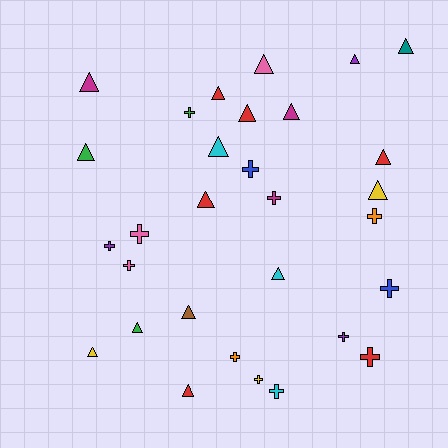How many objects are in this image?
There are 30 objects.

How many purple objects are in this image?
There are 3 purple objects.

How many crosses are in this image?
There are 13 crosses.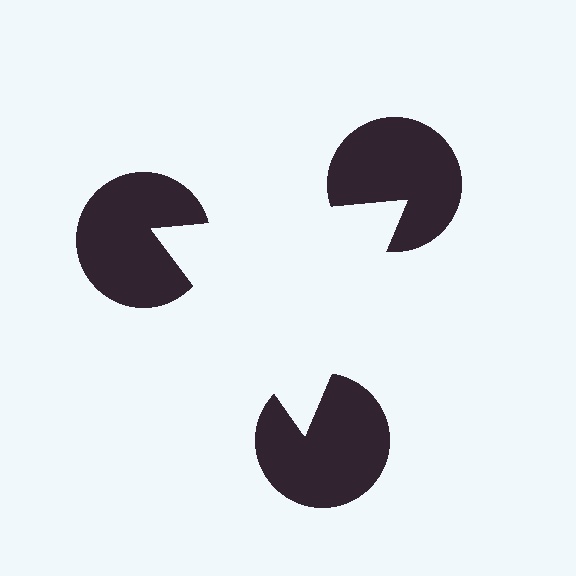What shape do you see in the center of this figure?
An illusory triangle — its edges are inferred from the aligned wedge cuts in the pac-man discs, not physically drawn.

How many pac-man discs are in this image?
There are 3 — one at each vertex of the illusory triangle.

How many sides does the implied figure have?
3 sides.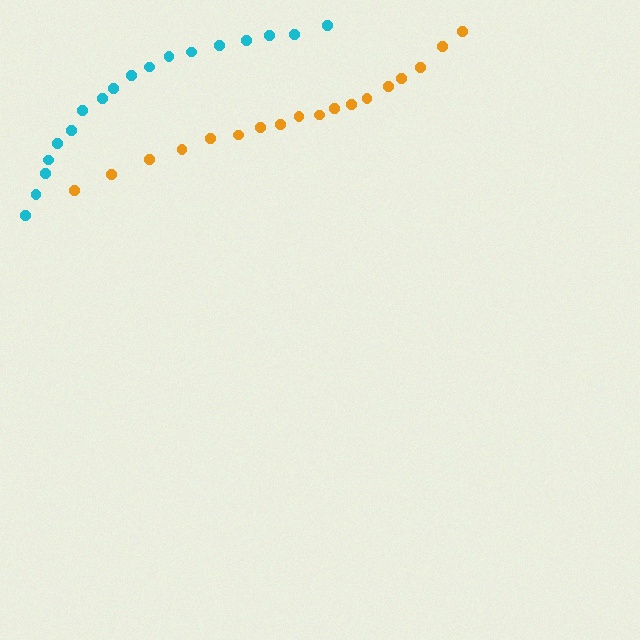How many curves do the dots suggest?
There are 2 distinct paths.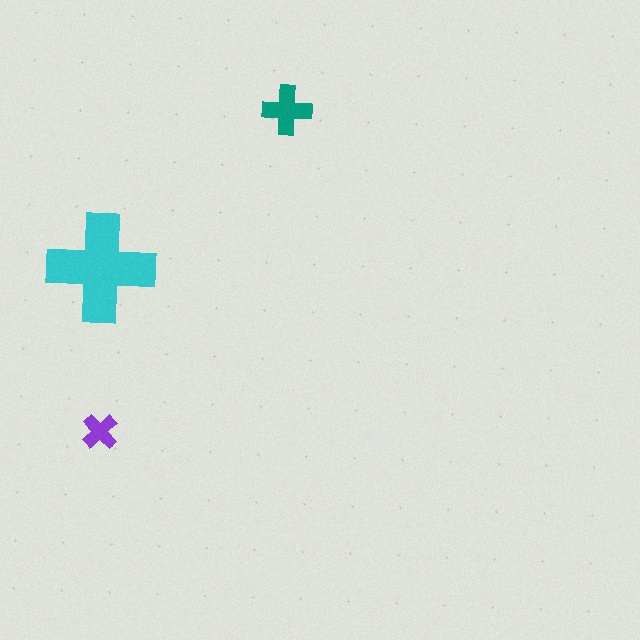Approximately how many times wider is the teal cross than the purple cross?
About 1.5 times wider.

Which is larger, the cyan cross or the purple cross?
The cyan one.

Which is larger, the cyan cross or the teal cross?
The cyan one.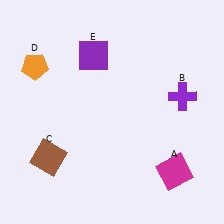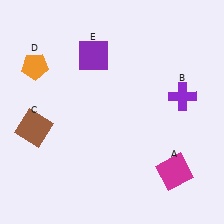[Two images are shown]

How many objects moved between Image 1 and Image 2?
1 object moved between the two images.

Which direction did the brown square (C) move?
The brown square (C) moved up.